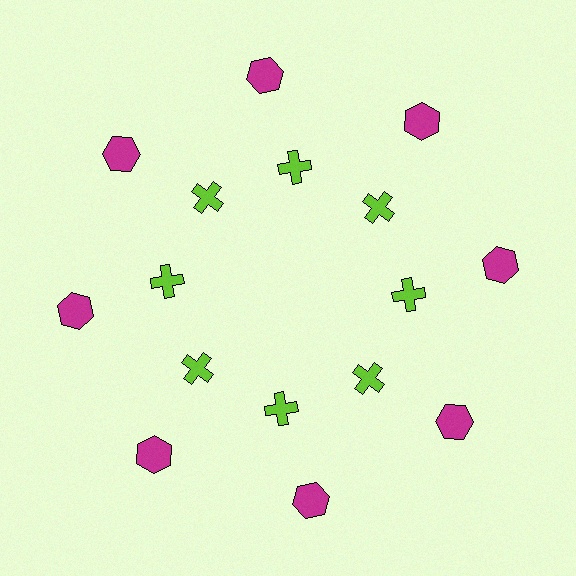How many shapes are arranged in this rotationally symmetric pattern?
There are 16 shapes, arranged in 8 groups of 2.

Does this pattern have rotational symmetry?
Yes, this pattern has 8-fold rotational symmetry. It looks the same after rotating 45 degrees around the center.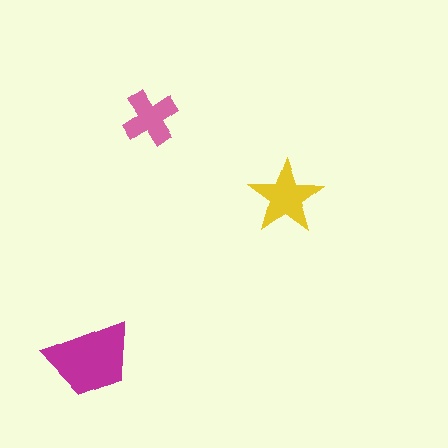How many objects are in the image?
There are 3 objects in the image.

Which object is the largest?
The magenta trapezoid.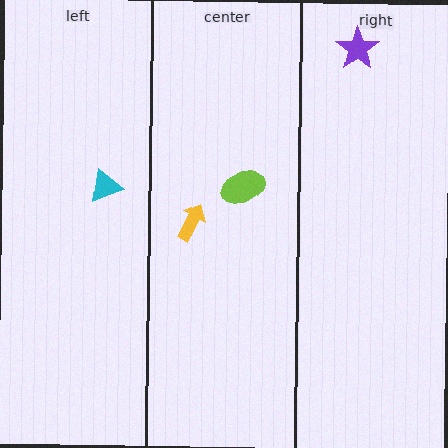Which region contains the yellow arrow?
The center region.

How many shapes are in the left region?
1.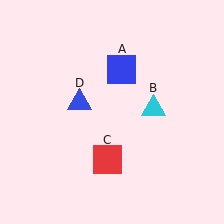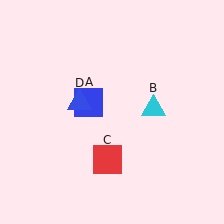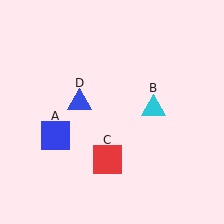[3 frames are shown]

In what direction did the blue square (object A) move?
The blue square (object A) moved down and to the left.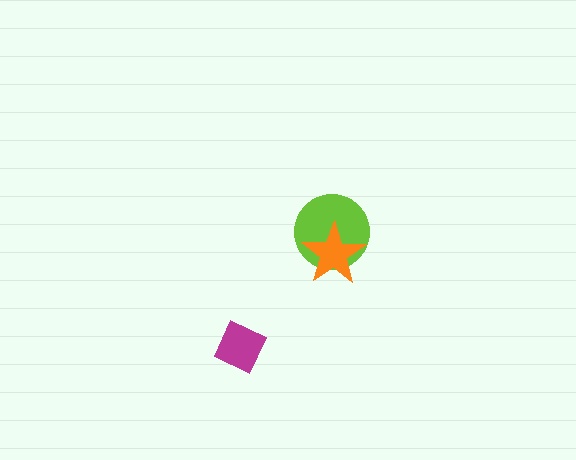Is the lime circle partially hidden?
Yes, it is partially covered by another shape.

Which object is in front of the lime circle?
The orange star is in front of the lime circle.